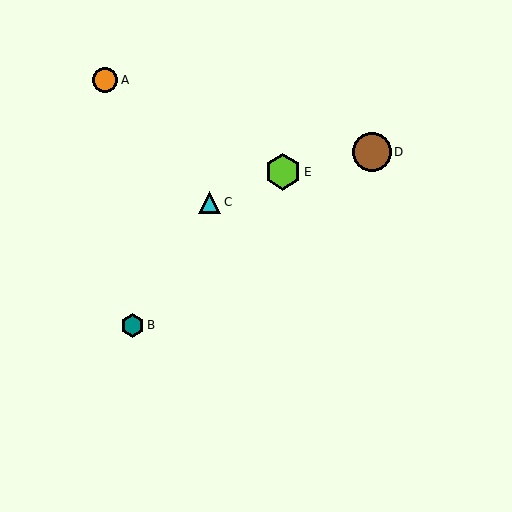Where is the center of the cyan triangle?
The center of the cyan triangle is at (209, 202).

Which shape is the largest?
The brown circle (labeled D) is the largest.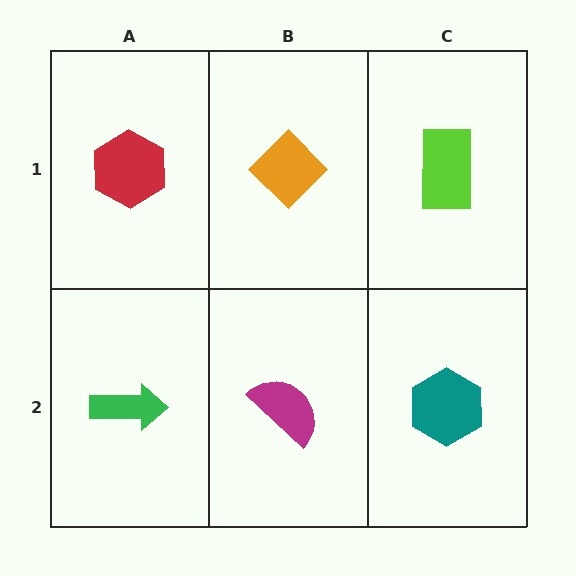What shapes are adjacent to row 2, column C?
A lime rectangle (row 1, column C), a magenta semicircle (row 2, column B).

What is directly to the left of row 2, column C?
A magenta semicircle.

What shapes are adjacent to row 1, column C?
A teal hexagon (row 2, column C), an orange diamond (row 1, column B).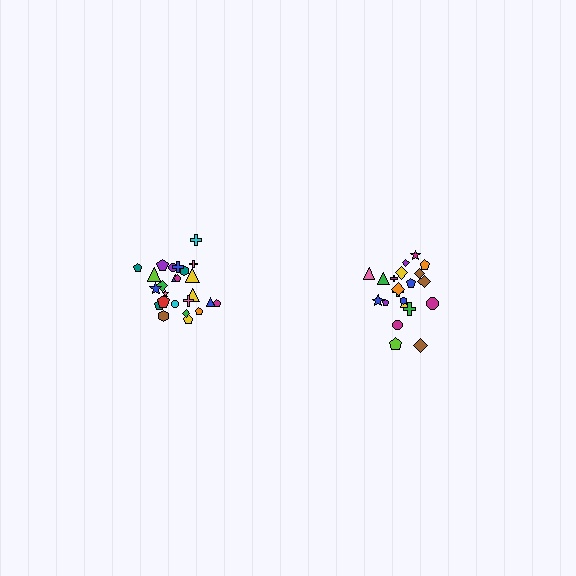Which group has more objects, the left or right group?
The left group.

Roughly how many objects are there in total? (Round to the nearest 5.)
Roughly 45 objects in total.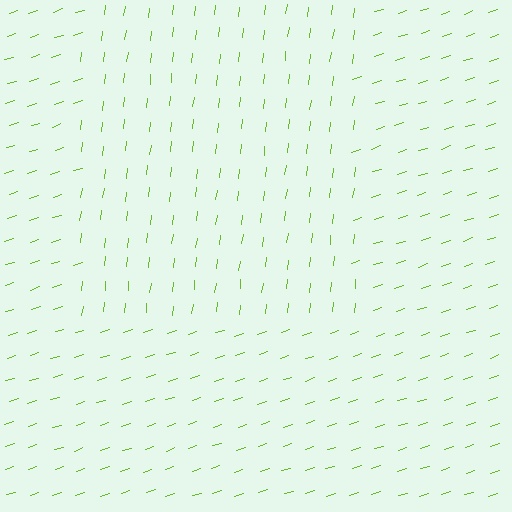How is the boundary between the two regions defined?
The boundary is defined purely by a change in line orientation (approximately 65 degrees difference). All lines are the same color and thickness.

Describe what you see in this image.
The image is filled with small lime line segments. A rectangle region in the image has lines oriented differently from the surrounding lines, creating a visible texture boundary.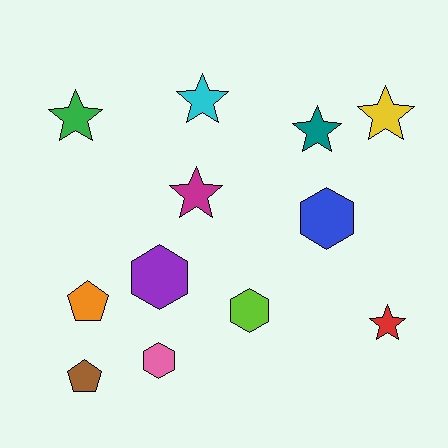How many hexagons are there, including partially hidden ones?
There are 4 hexagons.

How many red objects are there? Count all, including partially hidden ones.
There is 1 red object.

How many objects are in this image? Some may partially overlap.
There are 12 objects.